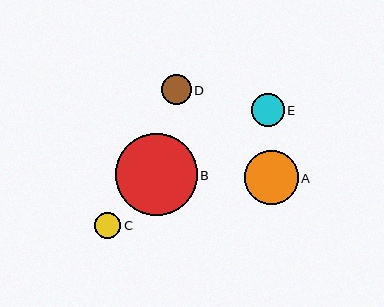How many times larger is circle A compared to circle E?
Circle A is approximately 1.6 times the size of circle E.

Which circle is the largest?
Circle B is the largest with a size of approximately 82 pixels.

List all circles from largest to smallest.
From largest to smallest: B, A, E, D, C.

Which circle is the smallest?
Circle C is the smallest with a size of approximately 26 pixels.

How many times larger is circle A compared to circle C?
Circle A is approximately 2.0 times the size of circle C.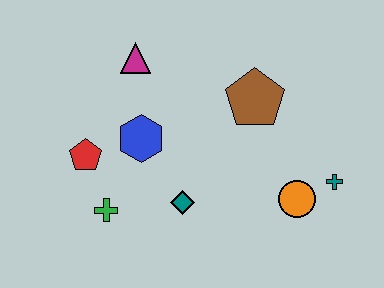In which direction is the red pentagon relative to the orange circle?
The red pentagon is to the left of the orange circle.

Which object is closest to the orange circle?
The teal cross is closest to the orange circle.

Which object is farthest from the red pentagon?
The teal cross is farthest from the red pentagon.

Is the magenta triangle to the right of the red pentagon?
Yes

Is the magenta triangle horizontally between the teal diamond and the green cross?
Yes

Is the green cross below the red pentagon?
Yes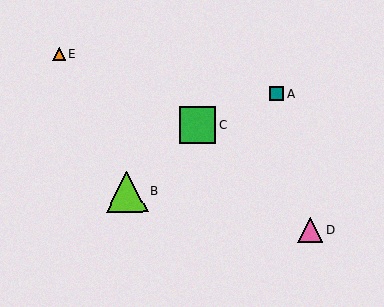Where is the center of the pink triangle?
The center of the pink triangle is at (310, 230).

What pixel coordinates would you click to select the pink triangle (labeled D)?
Click at (310, 230) to select the pink triangle D.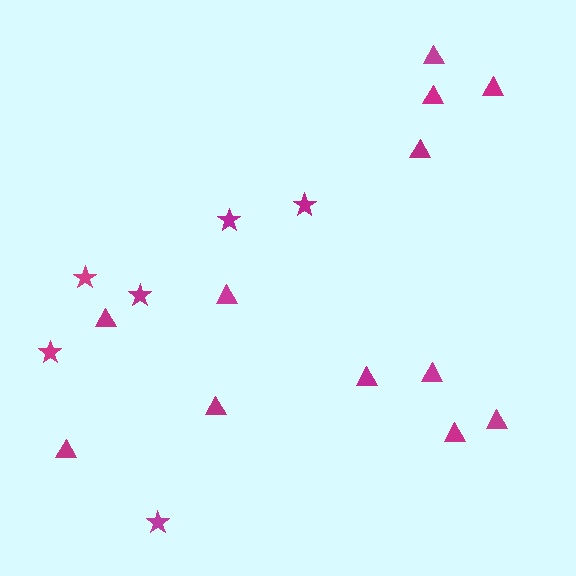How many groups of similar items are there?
There are 2 groups: one group of triangles (12) and one group of stars (6).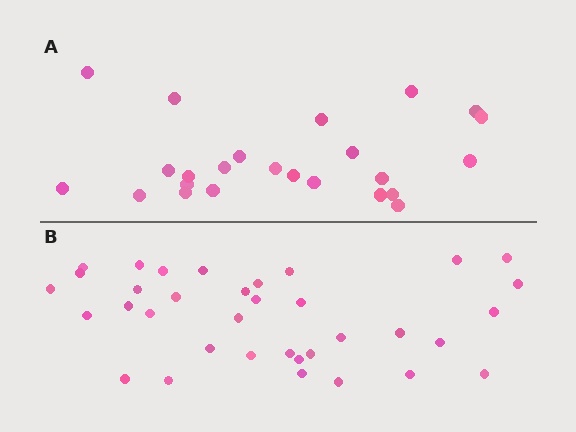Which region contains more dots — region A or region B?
Region B (the bottom region) has more dots.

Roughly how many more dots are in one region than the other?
Region B has roughly 12 or so more dots than region A.